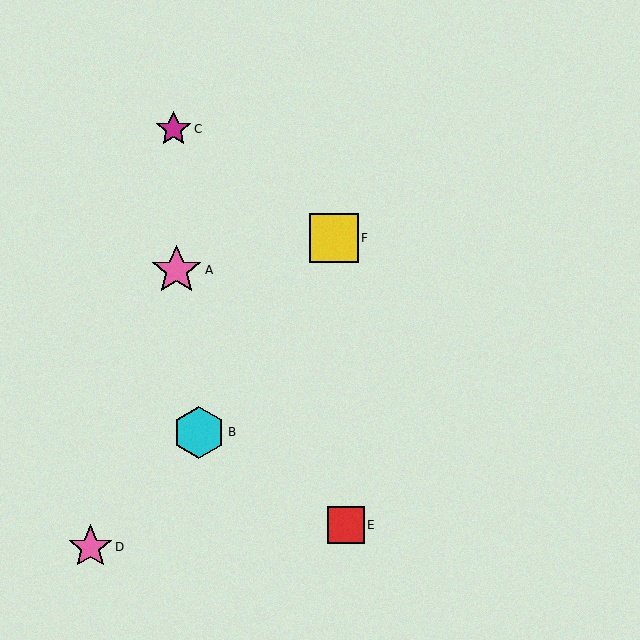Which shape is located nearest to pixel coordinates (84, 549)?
The pink star (labeled D) at (90, 547) is nearest to that location.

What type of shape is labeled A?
Shape A is a pink star.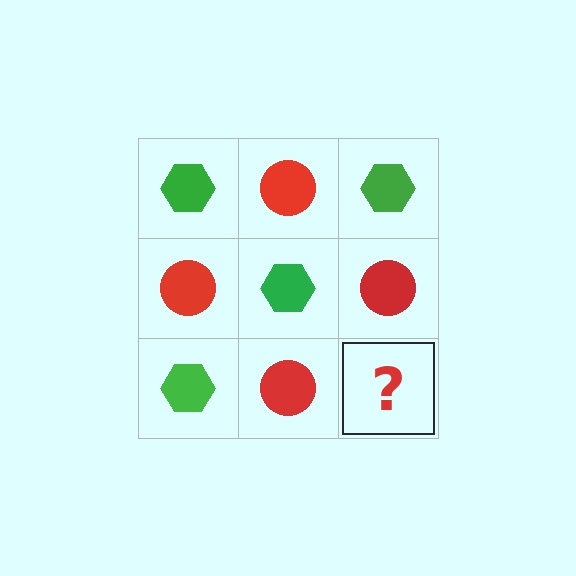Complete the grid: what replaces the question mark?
The question mark should be replaced with a green hexagon.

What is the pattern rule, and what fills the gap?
The rule is that it alternates green hexagon and red circle in a checkerboard pattern. The gap should be filled with a green hexagon.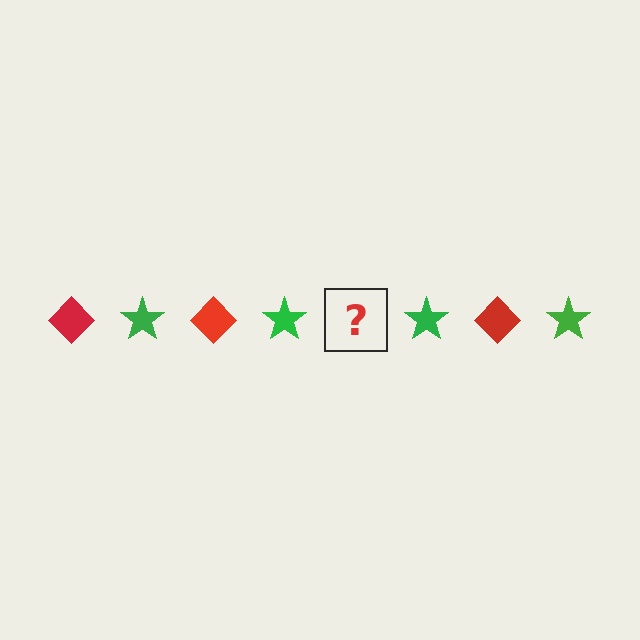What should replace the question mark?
The question mark should be replaced with a red diamond.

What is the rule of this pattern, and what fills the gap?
The rule is that the pattern alternates between red diamond and green star. The gap should be filled with a red diamond.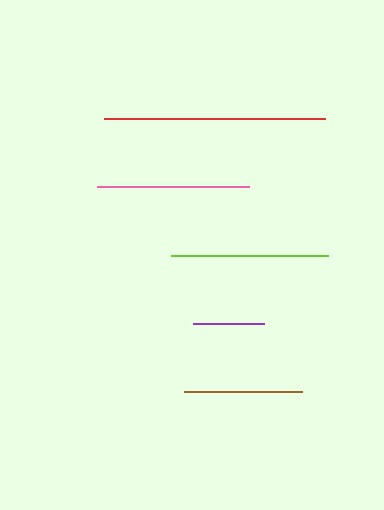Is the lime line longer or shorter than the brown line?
The lime line is longer than the brown line.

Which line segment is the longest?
The red line is the longest at approximately 222 pixels.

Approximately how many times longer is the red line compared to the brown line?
The red line is approximately 1.9 times the length of the brown line.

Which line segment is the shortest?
The purple line is the shortest at approximately 71 pixels.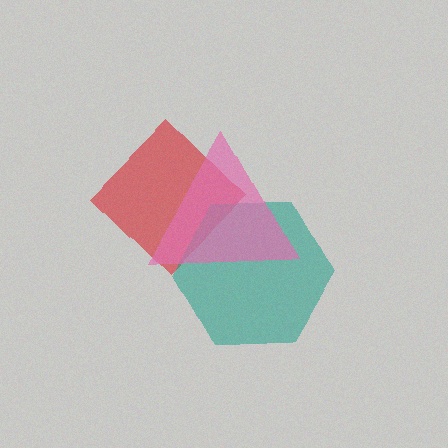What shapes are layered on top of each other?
The layered shapes are: a red diamond, a teal hexagon, a pink triangle.